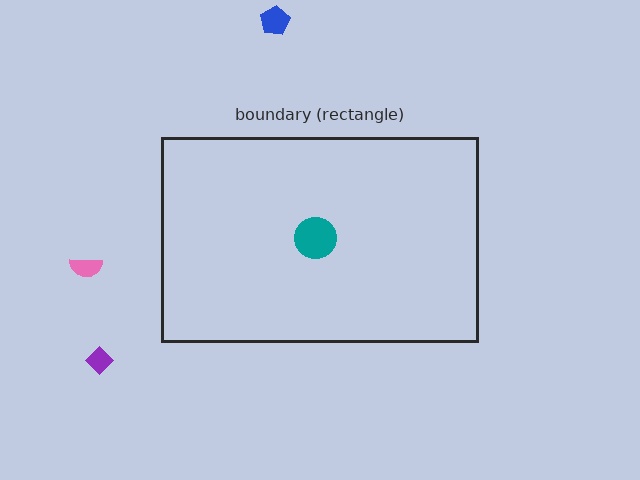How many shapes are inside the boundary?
1 inside, 3 outside.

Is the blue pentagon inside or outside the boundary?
Outside.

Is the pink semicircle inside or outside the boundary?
Outside.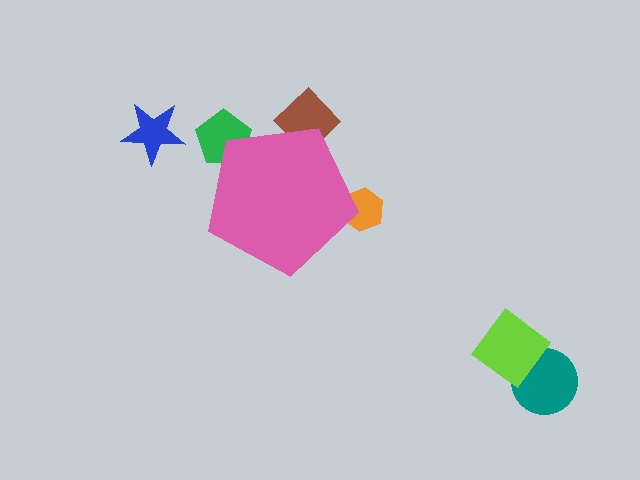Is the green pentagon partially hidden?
Yes, the green pentagon is partially hidden behind the pink pentagon.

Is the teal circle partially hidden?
No, the teal circle is fully visible.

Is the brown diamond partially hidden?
Yes, the brown diamond is partially hidden behind the pink pentagon.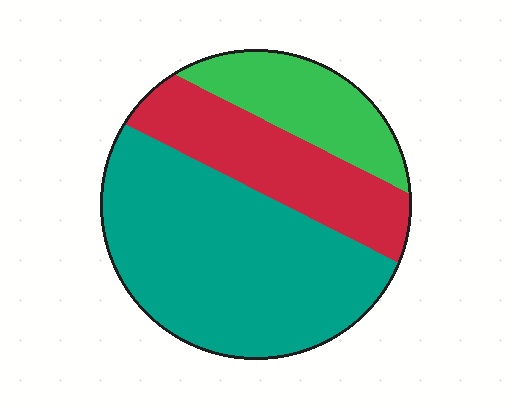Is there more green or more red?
Red.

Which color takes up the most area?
Teal, at roughly 55%.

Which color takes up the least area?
Green, at roughly 20%.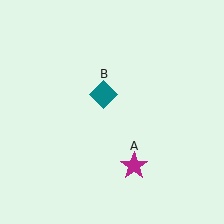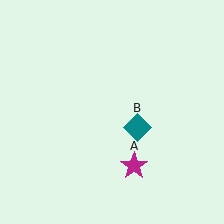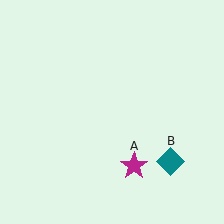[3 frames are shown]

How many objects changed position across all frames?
1 object changed position: teal diamond (object B).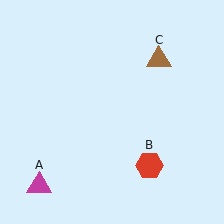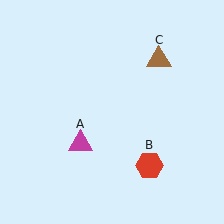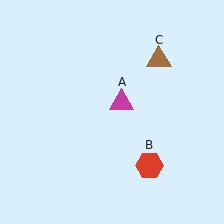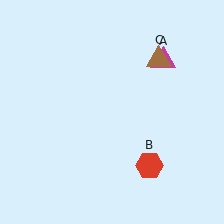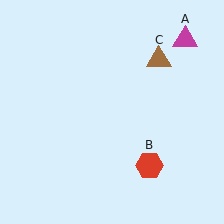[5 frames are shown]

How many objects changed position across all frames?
1 object changed position: magenta triangle (object A).